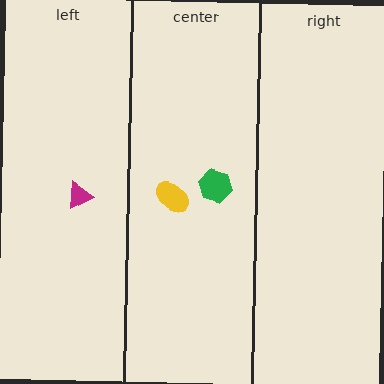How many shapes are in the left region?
1.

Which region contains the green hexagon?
The center region.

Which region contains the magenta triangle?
The left region.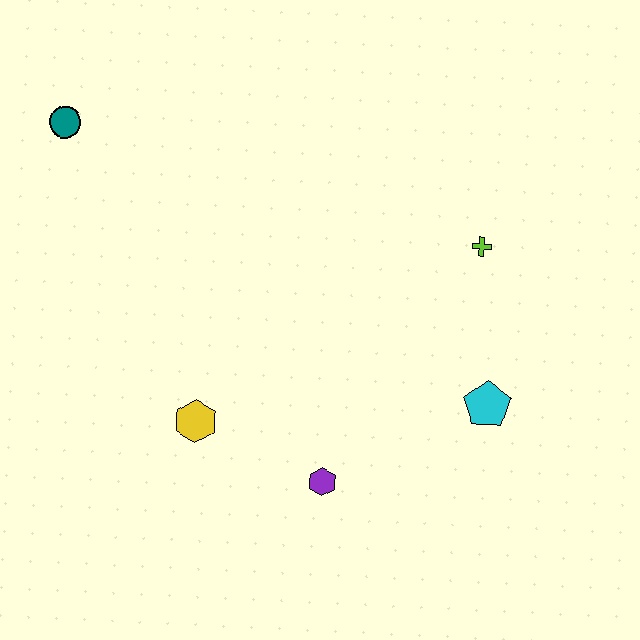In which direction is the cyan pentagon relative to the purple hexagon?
The cyan pentagon is to the right of the purple hexagon.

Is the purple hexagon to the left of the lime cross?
Yes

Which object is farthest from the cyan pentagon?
The teal circle is farthest from the cyan pentagon.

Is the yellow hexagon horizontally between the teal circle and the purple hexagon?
Yes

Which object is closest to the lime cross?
The cyan pentagon is closest to the lime cross.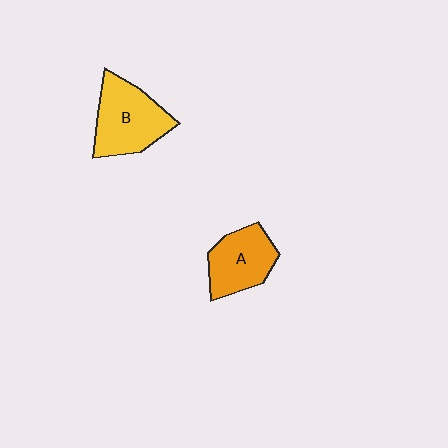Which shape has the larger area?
Shape B (yellow).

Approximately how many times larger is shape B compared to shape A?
Approximately 1.2 times.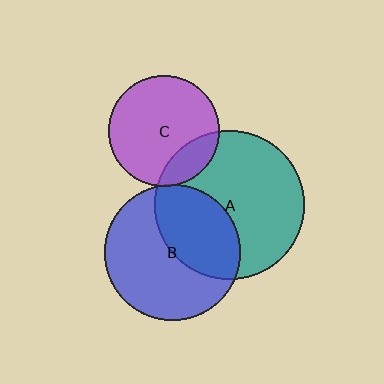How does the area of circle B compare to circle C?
Approximately 1.5 times.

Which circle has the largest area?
Circle A (teal).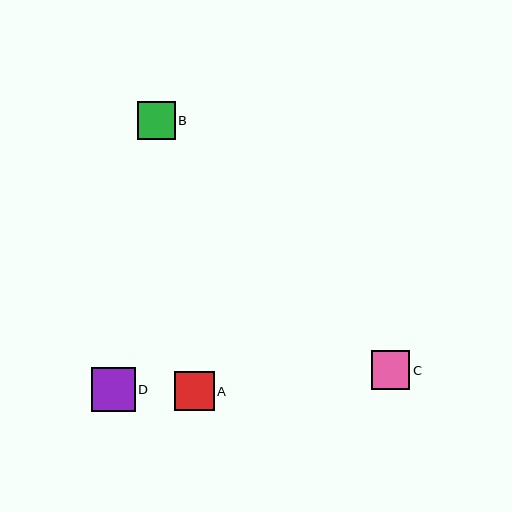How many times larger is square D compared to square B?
Square D is approximately 1.2 times the size of square B.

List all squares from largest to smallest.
From largest to smallest: D, A, C, B.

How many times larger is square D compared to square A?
Square D is approximately 1.1 times the size of square A.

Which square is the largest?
Square D is the largest with a size of approximately 44 pixels.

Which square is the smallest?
Square B is the smallest with a size of approximately 38 pixels.